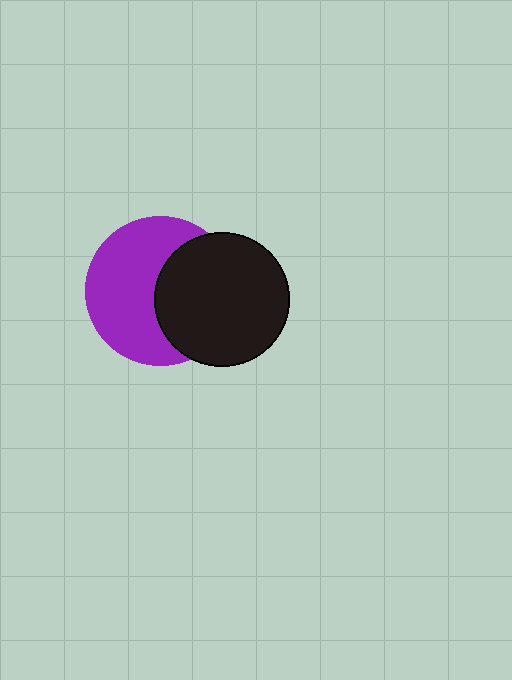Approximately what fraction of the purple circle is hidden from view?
Roughly 42% of the purple circle is hidden behind the black circle.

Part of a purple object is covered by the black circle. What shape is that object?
It is a circle.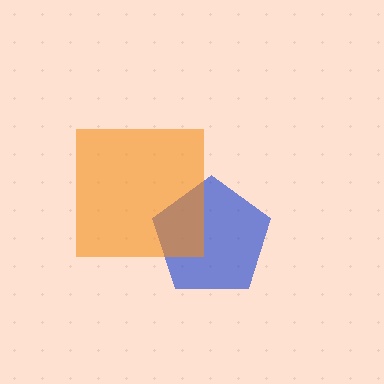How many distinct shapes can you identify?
There are 2 distinct shapes: a blue pentagon, an orange square.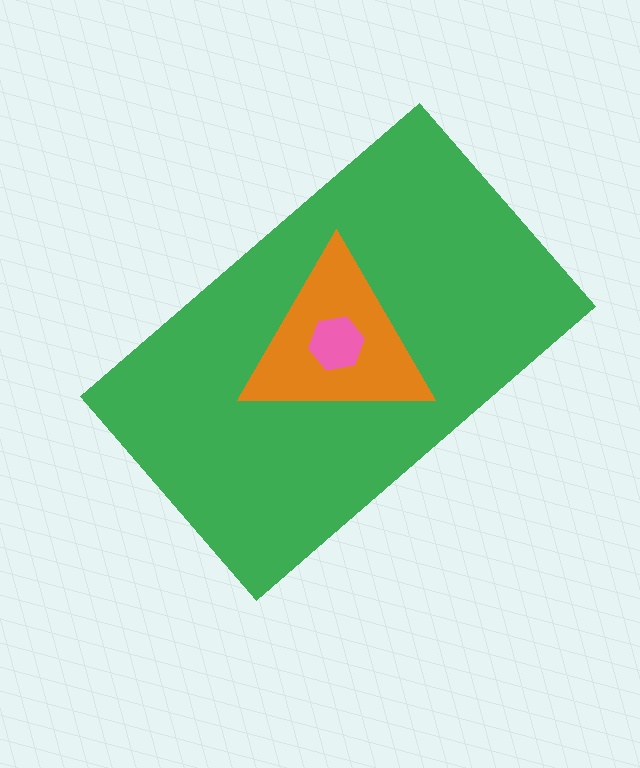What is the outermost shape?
The green rectangle.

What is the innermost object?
The pink hexagon.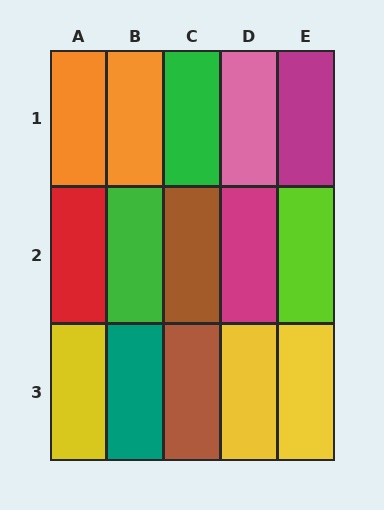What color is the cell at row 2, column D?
Magenta.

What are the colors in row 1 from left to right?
Orange, orange, green, pink, magenta.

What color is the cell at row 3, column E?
Yellow.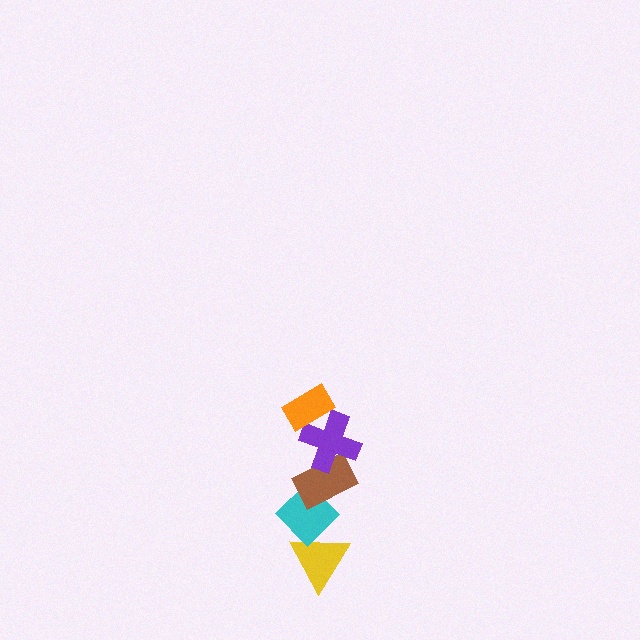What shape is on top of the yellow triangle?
The cyan diamond is on top of the yellow triangle.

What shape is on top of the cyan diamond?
The brown rectangle is on top of the cyan diamond.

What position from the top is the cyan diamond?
The cyan diamond is 4th from the top.